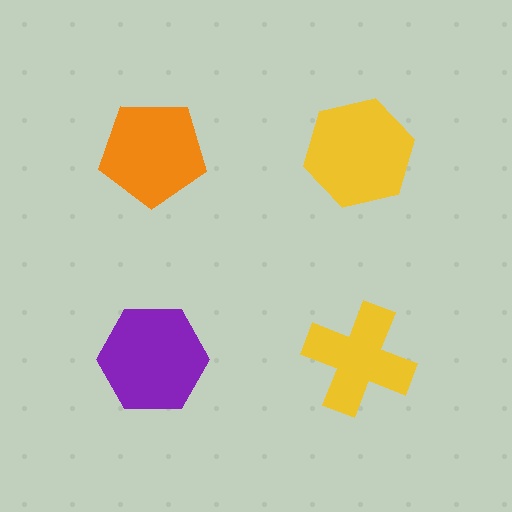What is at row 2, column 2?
A yellow cross.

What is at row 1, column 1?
An orange pentagon.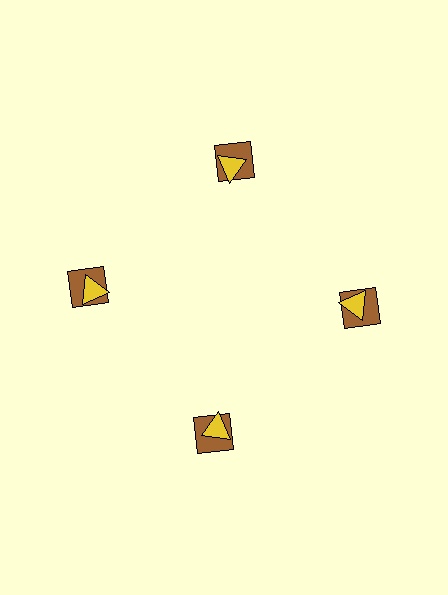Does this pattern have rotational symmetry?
Yes, this pattern has 4-fold rotational symmetry. It looks the same after rotating 90 degrees around the center.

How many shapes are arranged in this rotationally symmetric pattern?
There are 8 shapes, arranged in 4 groups of 2.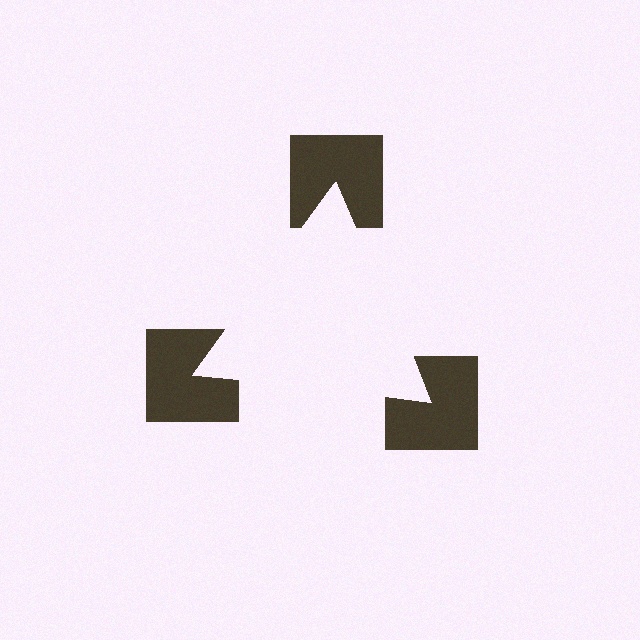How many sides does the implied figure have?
3 sides.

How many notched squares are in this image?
There are 3 — one at each vertex of the illusory triangle.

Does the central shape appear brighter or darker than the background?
It typically appears slightly brighter than the background, even though no actual brightness change is drawn.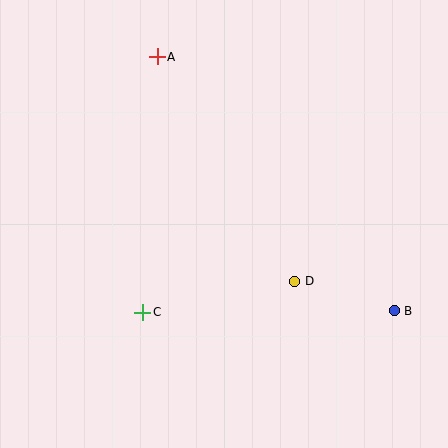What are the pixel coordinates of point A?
Point A is at (157, 57).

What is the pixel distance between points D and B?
The distance between D and B is 104 pixels.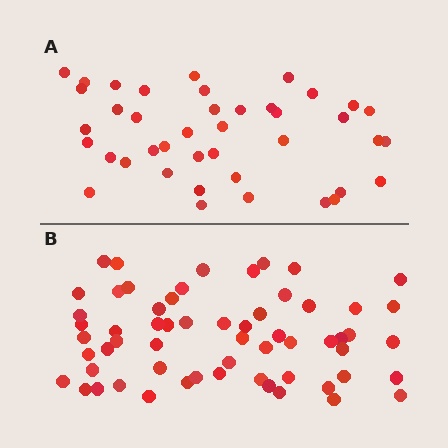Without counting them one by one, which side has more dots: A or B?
Region B (the bottom region) has more dots.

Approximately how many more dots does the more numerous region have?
Region B has approximately 20 more dots than region A.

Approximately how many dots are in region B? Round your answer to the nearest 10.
About 60 dots.